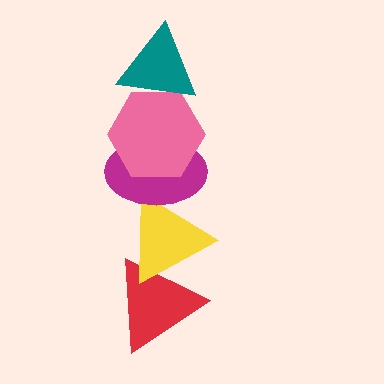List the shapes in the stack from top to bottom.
From top to bottom: the teal triangle, the pink hexagon, the magenta ellipse, the yellow triangle, the red triangle.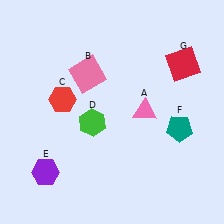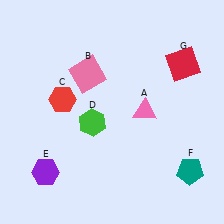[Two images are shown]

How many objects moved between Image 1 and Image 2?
1 object moved between the two images.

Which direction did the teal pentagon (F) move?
The teal pentagon (F) moved down.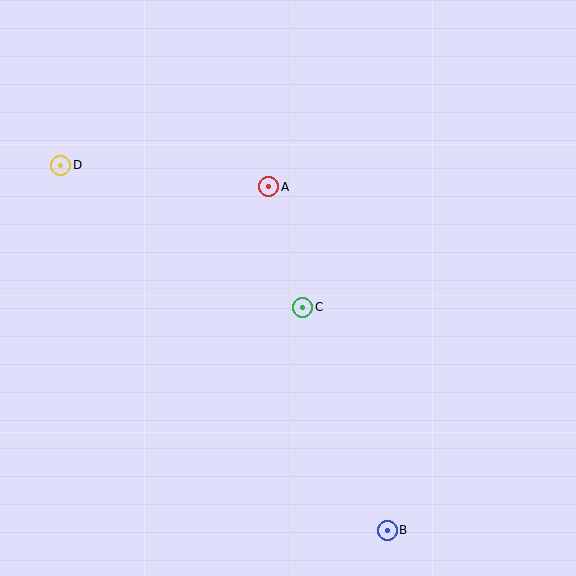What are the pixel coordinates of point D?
Point D is at (61, 165).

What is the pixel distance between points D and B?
The distance between D and B is 489 pixels.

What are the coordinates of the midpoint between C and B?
The midpoint between C and B is at (345, 419).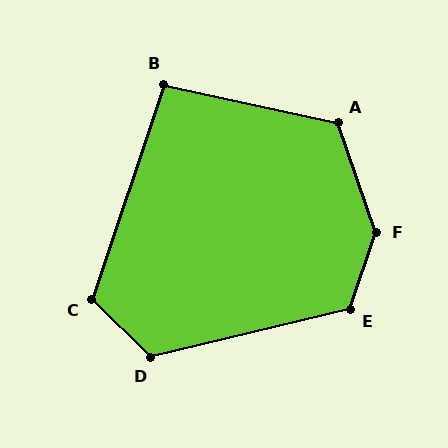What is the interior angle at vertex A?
Approximately 122 degrees (obtuse).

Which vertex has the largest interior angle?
F, at approximately 142 degrees.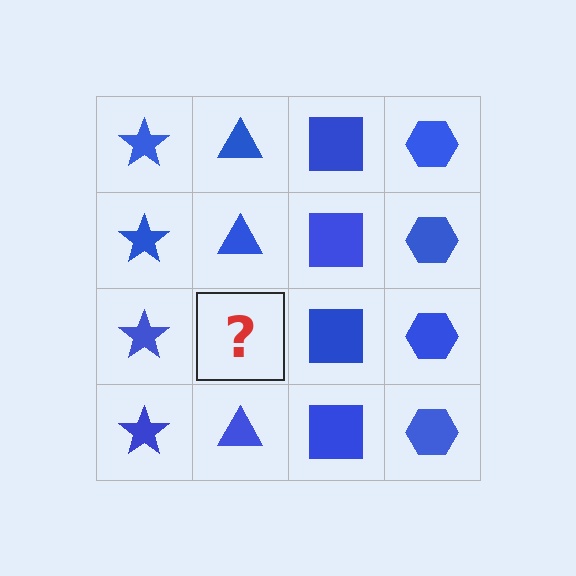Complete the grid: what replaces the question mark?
The question mark should be replaced with a blue triangle.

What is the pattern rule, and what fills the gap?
The rule is that each column has a consistent shape. The gap should be filled with a blue triangle.